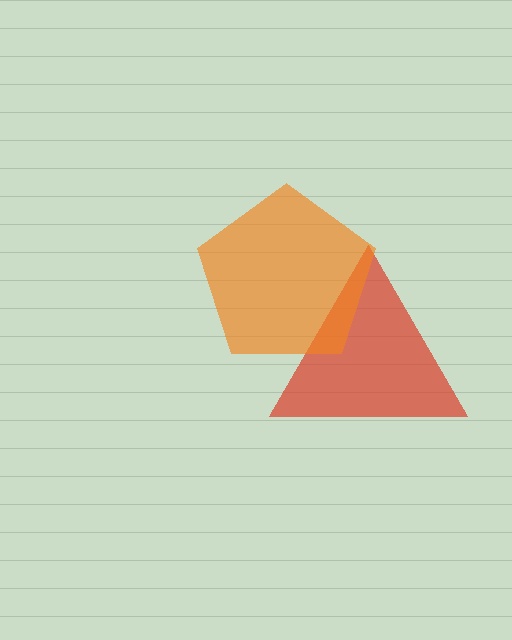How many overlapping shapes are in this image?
There are 2 overlapping shapes in the image.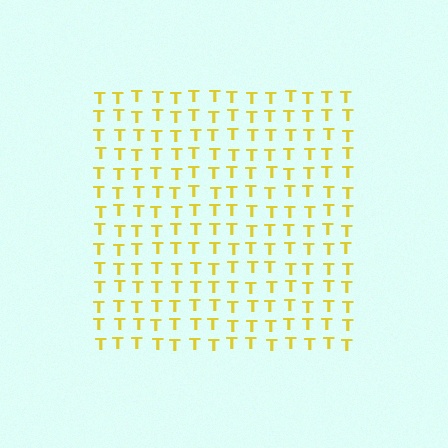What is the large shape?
The large shape is a square.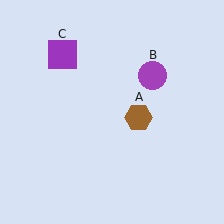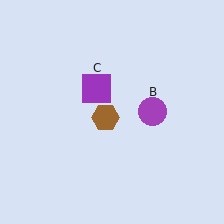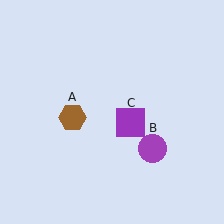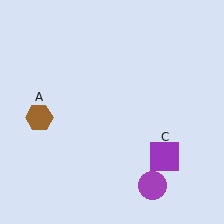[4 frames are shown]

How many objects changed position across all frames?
3 objects changed position: brown hexagon (object A), purple circle (object B), purple square (object C).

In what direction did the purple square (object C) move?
The purple square (object C) moved down and to the right.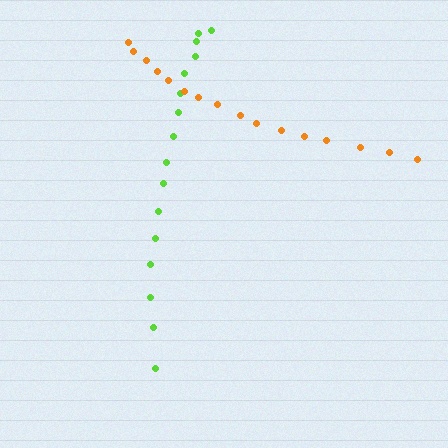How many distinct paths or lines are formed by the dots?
There are 2 distinct paths.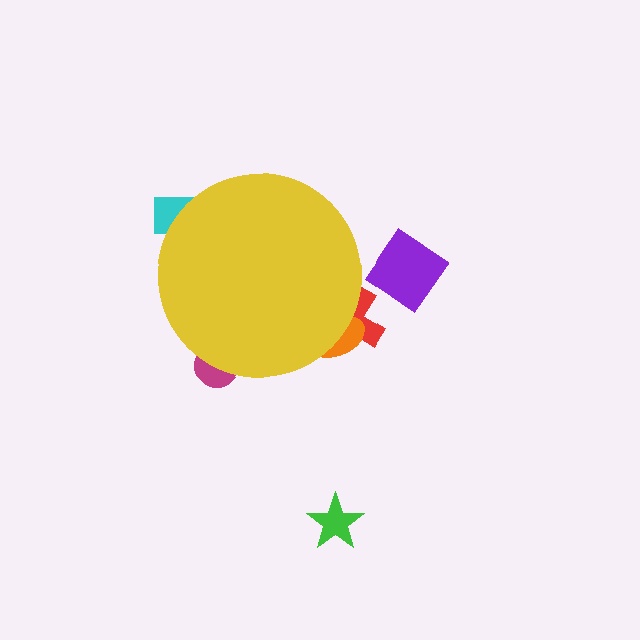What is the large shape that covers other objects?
A yellow circle.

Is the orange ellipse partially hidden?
Yes, the orange ellipse is partially hidden behind the yellow circle.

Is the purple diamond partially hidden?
No, the purple diamond is fully visible.